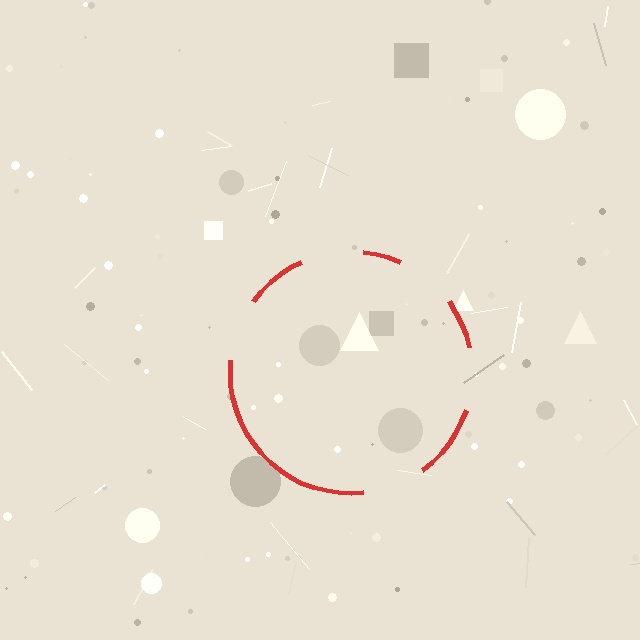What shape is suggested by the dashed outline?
The dashed outline suggests a circle.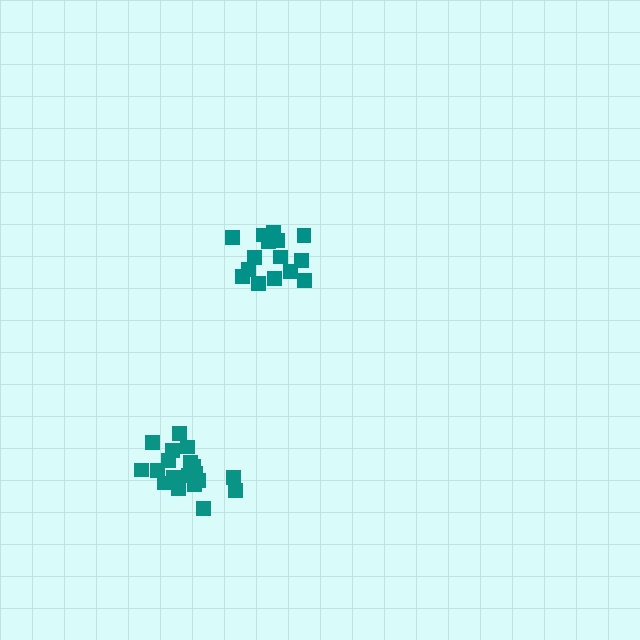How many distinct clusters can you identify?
There are 2 distinct clusters.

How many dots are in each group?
Group 1: 15 dots, Group 2: 19 dots (34 total).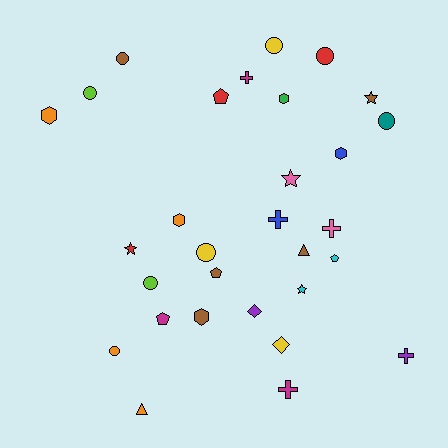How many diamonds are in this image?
There are 2 diamonds.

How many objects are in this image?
There are 30 objects.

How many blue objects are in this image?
There are 2 blue objects.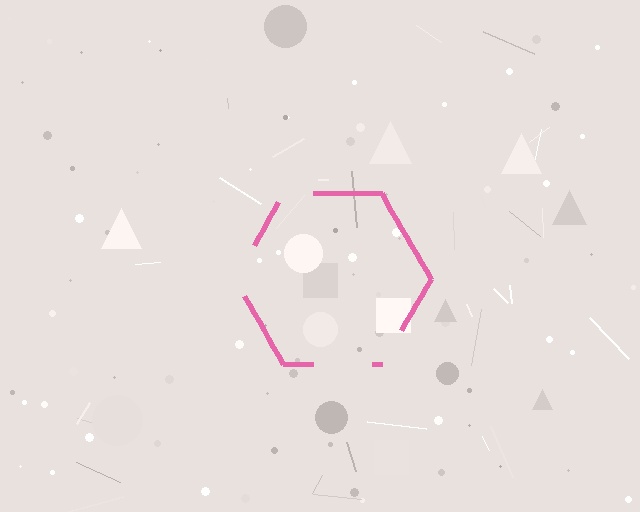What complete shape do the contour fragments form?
The contour fragments form a hexagon.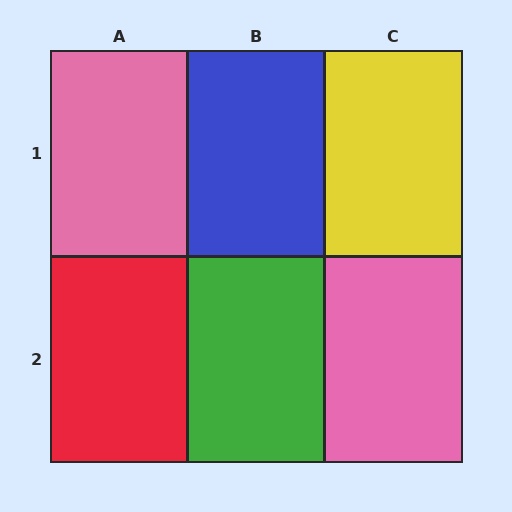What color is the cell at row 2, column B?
Green.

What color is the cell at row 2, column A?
Red.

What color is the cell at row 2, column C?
Pink.